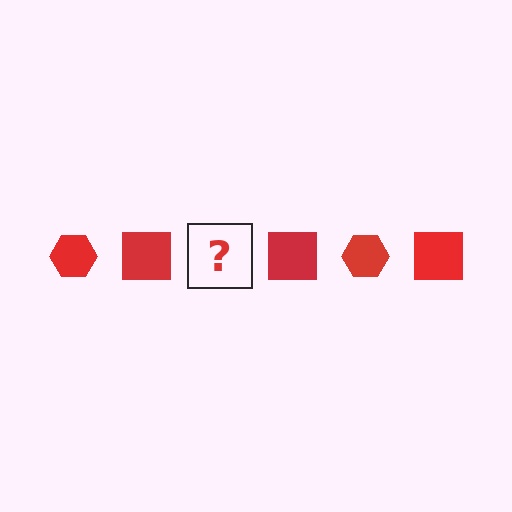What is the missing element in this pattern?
The missing element is a red hexagon.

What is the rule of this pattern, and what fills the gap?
The rule is that the pattern cycles through hexagon, square shapes in red. The gap should be filled with a red hexagon.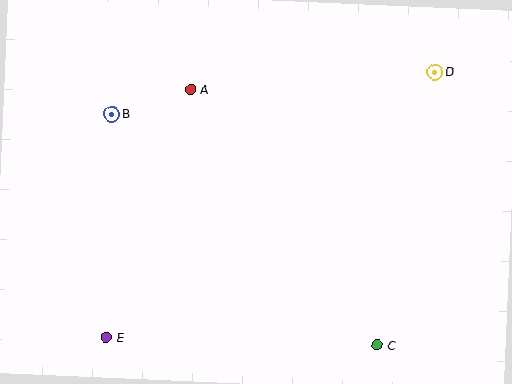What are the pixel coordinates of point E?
Point E is at (106, 338).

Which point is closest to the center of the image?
Point A at (190, 89) is closest to the center.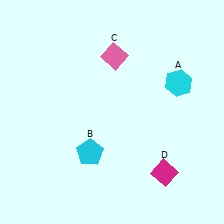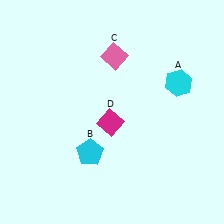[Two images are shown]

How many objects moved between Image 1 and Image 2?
1 object moved between the two images.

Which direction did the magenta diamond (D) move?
The magenta diamond (D) moved left.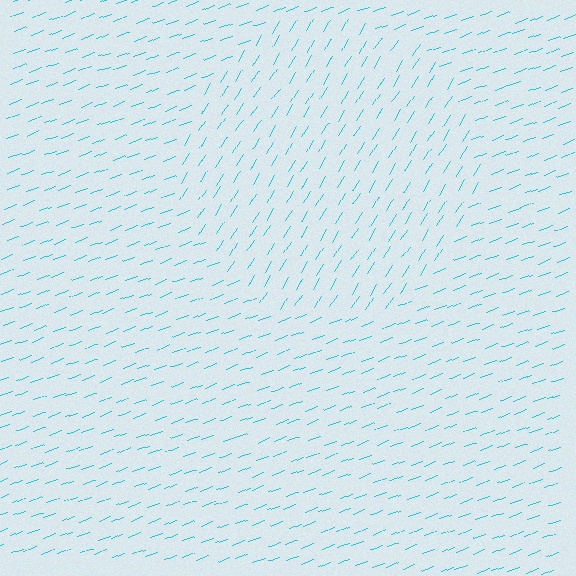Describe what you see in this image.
The image is filled with small cyan line segments. A circle region in the image has lines oriented differently from the surrounding lines, creating a visible texture boundary.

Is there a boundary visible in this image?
Yes, there is a texture boundary formed by a change in line orientation.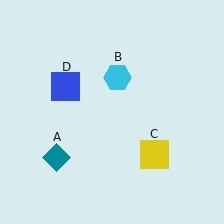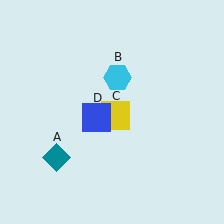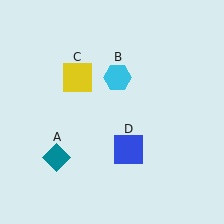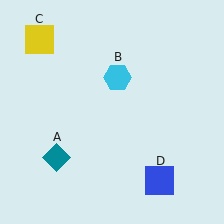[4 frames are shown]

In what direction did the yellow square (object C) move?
The yellow square (object C) moved up and to the left.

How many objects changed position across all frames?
2 objects changed position: yellow square (object C), blue square (object D).